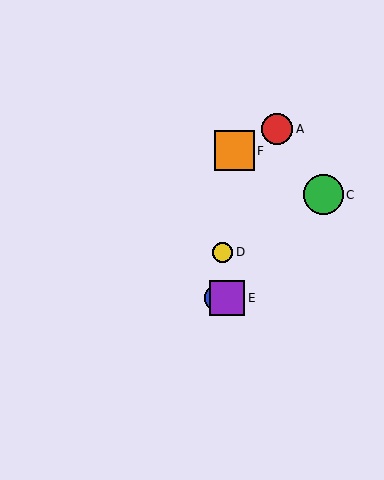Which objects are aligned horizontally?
Objects B, E are aligned horizontally.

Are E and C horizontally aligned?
No, E is at y≈298 and C is at y≈195.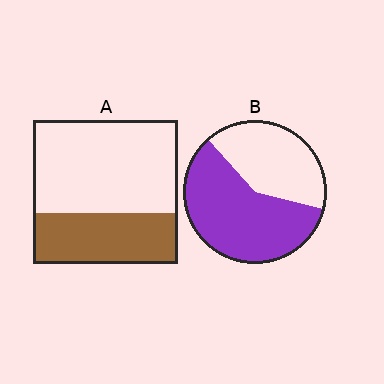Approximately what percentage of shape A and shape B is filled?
A is approximately 35% and B is approximately 60%.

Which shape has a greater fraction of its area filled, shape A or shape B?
Shape B.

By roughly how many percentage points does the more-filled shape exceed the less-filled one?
By roughly 25 percentage points (B over A).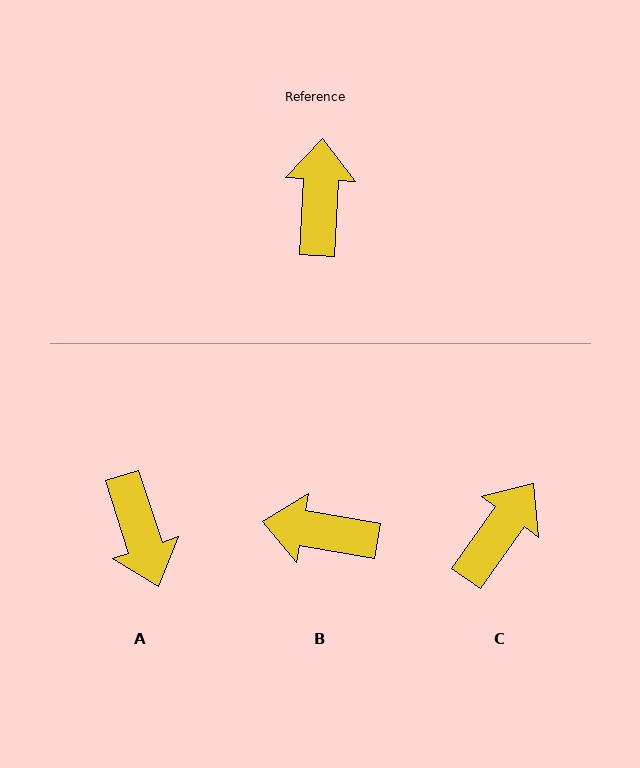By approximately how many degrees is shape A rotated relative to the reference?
Approximately 159 degrees clockwise.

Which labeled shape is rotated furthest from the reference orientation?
A, about 159 degrees away.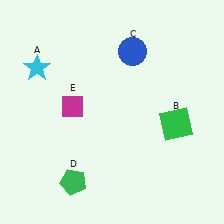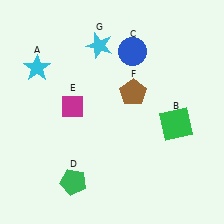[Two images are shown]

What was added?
A brown pentagon (F), a cyan star (G) were added in Image 2.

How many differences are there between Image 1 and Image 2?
There are 2 differences between the two images.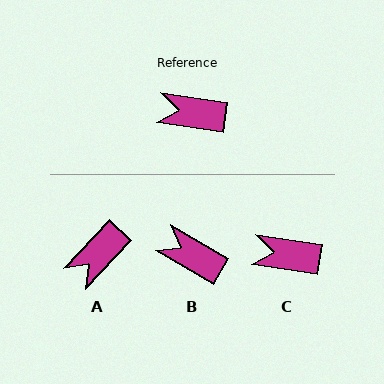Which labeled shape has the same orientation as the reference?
C.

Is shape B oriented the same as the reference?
No, it is off by about 22 degrees.